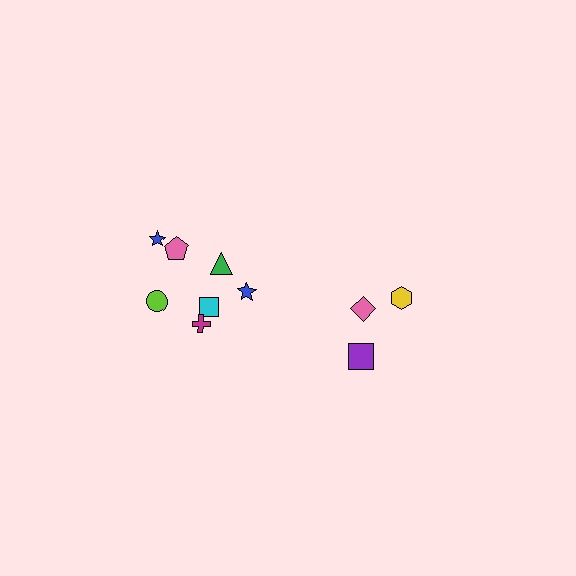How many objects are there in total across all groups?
There are 10 objects.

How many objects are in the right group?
There are 3 objects.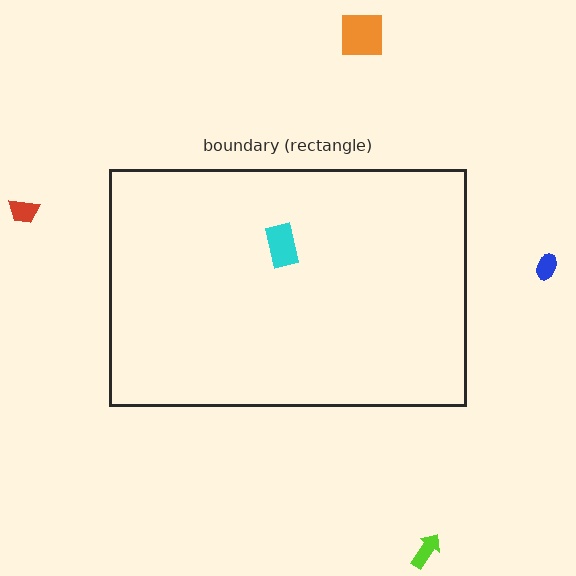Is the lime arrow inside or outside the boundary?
Outside.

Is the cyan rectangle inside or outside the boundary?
Inside.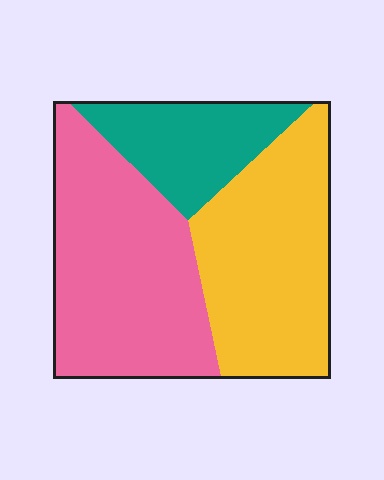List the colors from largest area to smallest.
From largest to smallest: pink, yellow, teal.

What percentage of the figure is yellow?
Yellow covers 38% of the figure.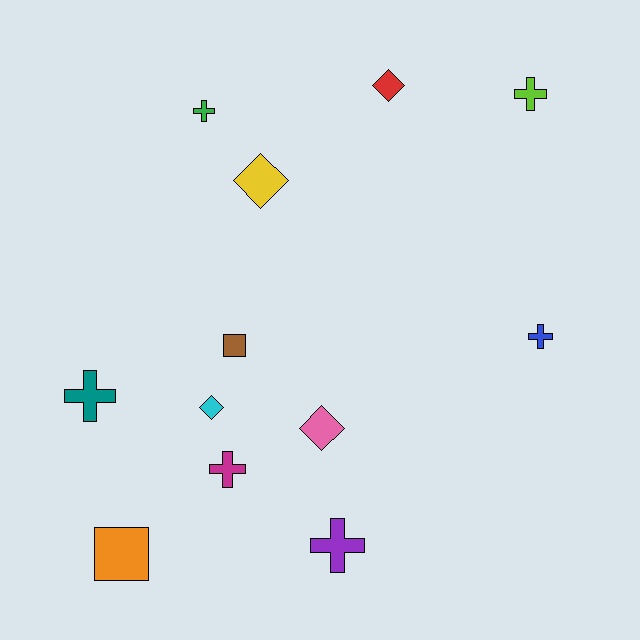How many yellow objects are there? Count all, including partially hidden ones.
There is 1 yellow object.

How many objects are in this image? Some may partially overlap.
There are 12 objects.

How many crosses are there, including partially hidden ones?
There are 6 crosses.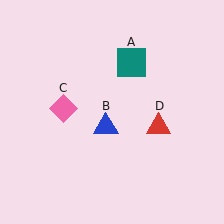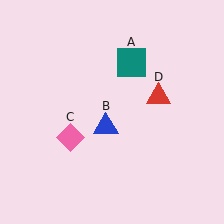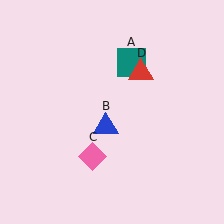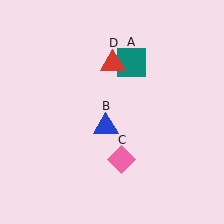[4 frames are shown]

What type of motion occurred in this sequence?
The pink diamond (object C), red triangle (object D) rotated counterclockwise around the center of the scene.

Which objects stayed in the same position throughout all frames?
Teal square (object A) and blue triangle (object B) remained stationary.